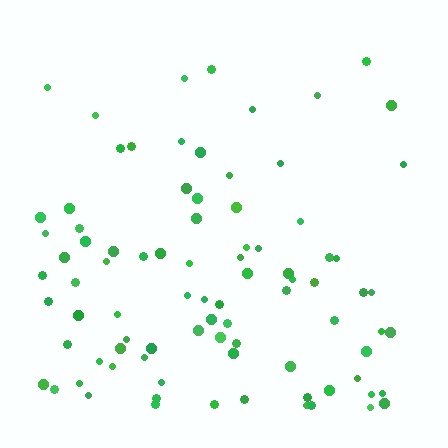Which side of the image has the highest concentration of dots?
The bottom.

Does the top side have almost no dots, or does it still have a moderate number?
Still a moderate number, just noticeably fewer than the bottom.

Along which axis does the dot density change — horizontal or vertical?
Vertical.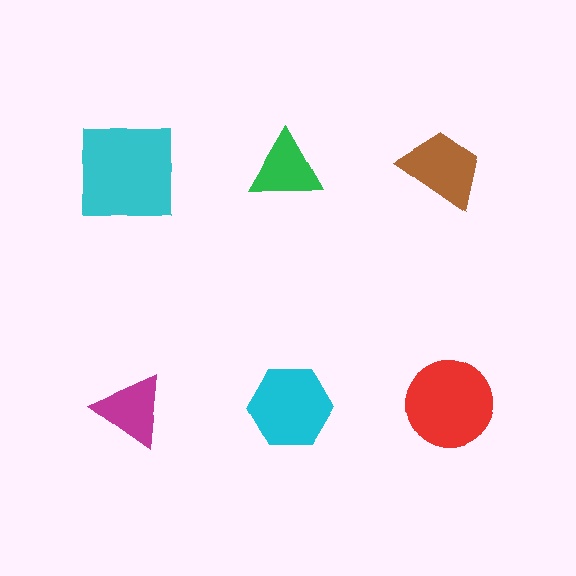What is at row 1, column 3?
A brown trapezoid.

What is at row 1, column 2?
A green triangle.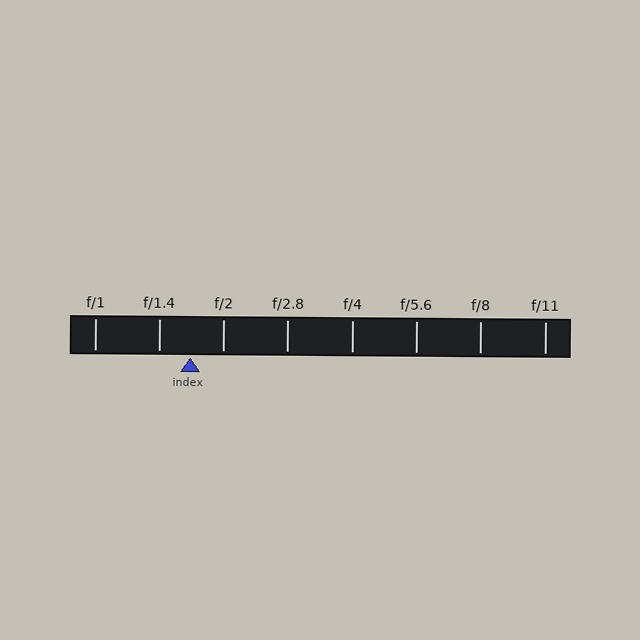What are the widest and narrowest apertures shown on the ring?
The widest aperture shown is f/1 and the narrowest is f/11.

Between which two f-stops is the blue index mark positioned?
The index mark is between f/1.4 and f/2.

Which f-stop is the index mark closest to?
The index mark is closest to f/1.4.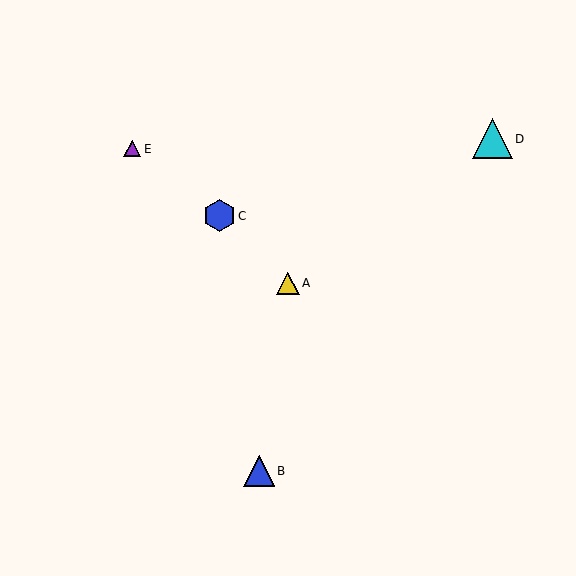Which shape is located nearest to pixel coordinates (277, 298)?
The yellow triangle (labeled A) at (288, 283) is nearest to that location.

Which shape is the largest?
The cyan triangle (labeled D) is the largest.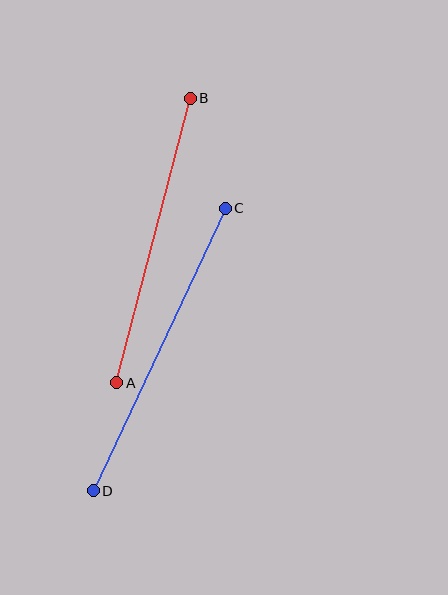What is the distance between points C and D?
The distance is approximately 312 pixels.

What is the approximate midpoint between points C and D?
The midpoint is at approximately (159, 350) pixels.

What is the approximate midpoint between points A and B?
The midpoint is at approximately (154, 240) pixels.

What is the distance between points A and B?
The distance is approximately 294 pixels.